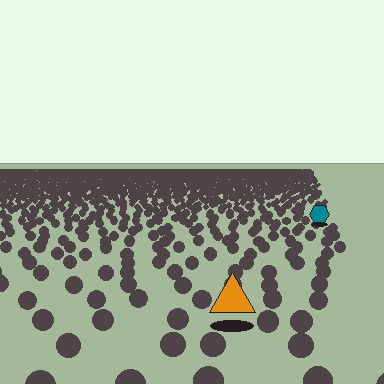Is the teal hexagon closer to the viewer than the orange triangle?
No. The orange triangle is closer — you can tell from the texture gradient: the ground texture is coarser near it.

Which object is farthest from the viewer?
The teal hexagon is farthest from the viewer. It appears smaller and the ground texture around it is denser.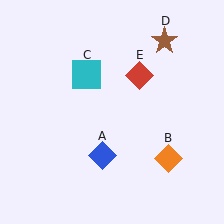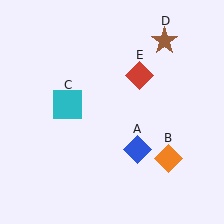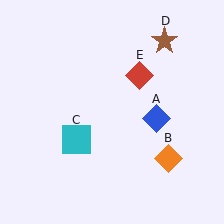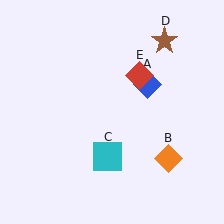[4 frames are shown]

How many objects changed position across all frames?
2 objects changed position: blue diamond (object A), cyan square (object C).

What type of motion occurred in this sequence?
The blue diamond (object A), cyan square (object C) rotated counterclockwise around the center of the scene.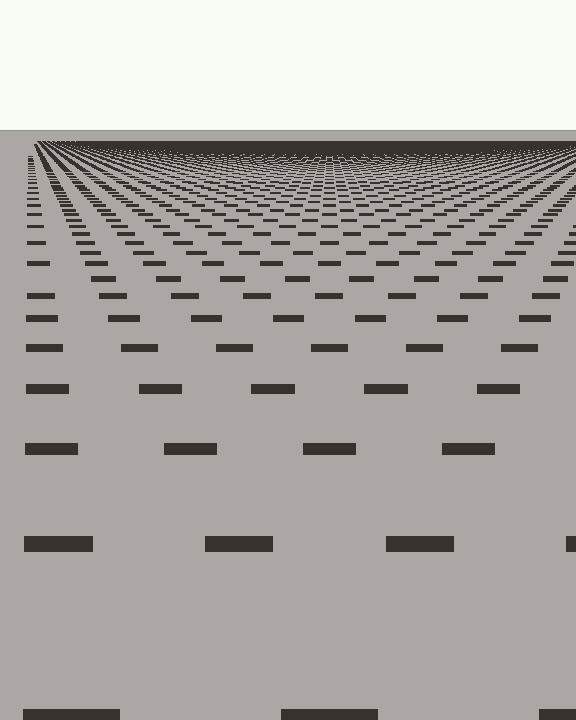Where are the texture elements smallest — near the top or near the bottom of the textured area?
Near the top.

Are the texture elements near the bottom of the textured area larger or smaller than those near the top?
Larger. Near the bottom, elements are closer to the viewer and appear at a bigger on-screen size.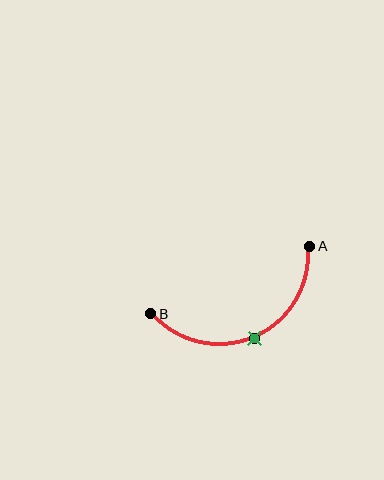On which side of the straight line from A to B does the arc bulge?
The arc bulges below the straight line connecting A and B.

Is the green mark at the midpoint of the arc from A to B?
Yes. The green mark lies on the arc at equal arc-length from both A and B — it is the arc midpoint.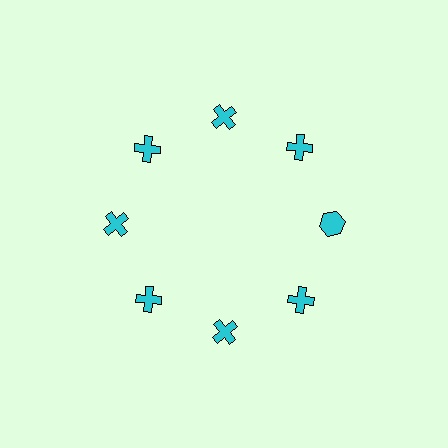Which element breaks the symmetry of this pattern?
The cyan hexagon at roughly the 3 o'clock position breaks the symmetry. All other shapes are cyan crosses.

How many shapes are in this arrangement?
There are 8 shapes arranged in a ring pattern.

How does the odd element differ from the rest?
It has a different shape: hexagon instead of cross.